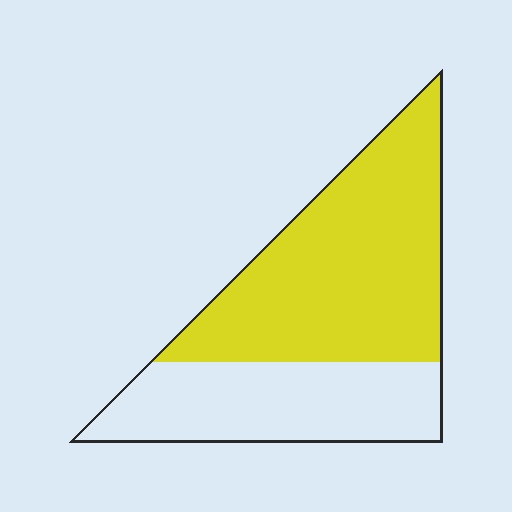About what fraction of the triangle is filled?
About five eighths (5/8).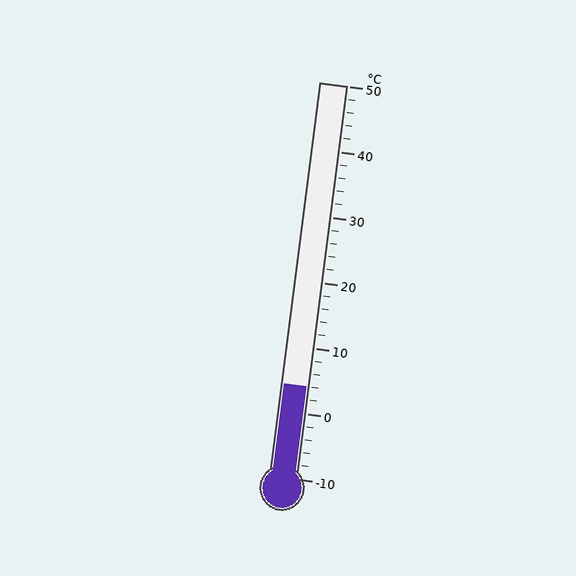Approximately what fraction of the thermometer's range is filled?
The thermometer is filled to approximately 25% of its range.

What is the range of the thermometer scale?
The thermometer scale ranges from -10°C to 50°C.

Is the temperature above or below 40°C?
The temperature is below 40°C.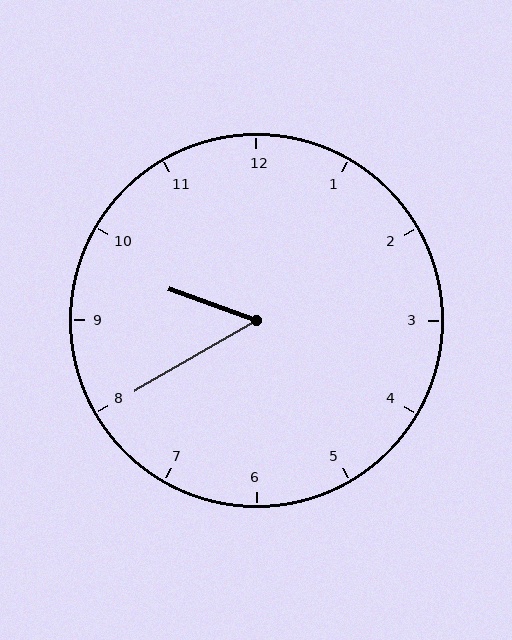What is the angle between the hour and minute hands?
Approximately 50 degrees.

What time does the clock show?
9:40.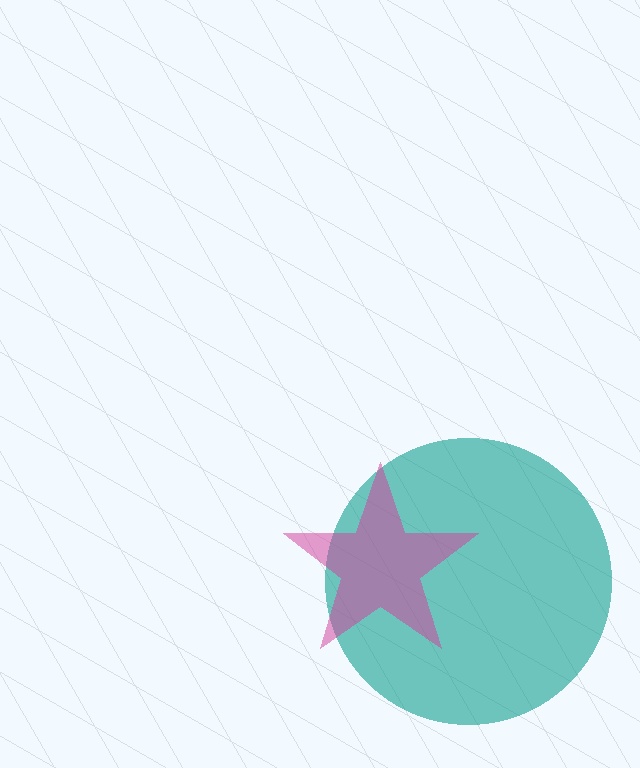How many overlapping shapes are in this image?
There are 2 overlapping shapes in the image.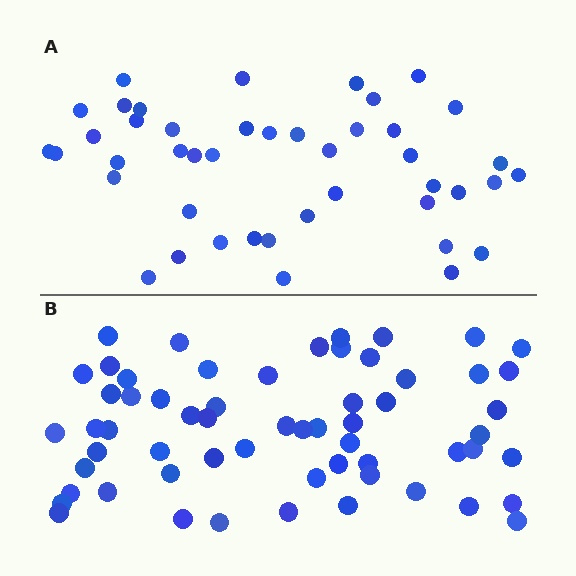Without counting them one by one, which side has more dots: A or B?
Region B (the bottom region) has more dots.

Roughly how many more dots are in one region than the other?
Region B has approximately 15 more dots than region A.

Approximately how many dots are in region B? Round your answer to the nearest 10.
About 60 dots.